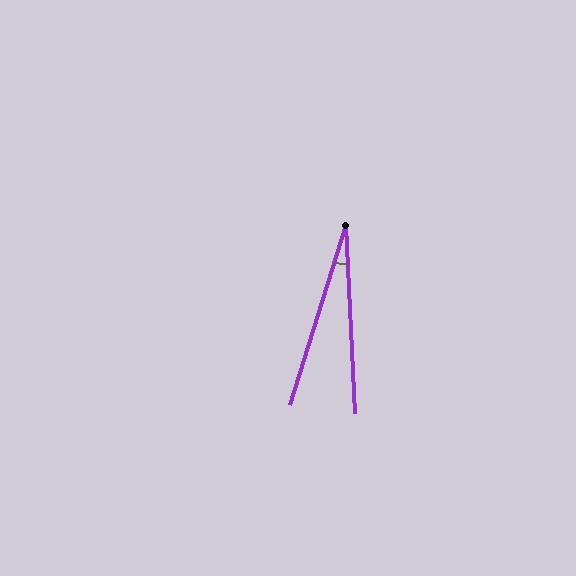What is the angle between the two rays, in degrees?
Approximately 20 degrees.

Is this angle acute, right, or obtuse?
It is acute.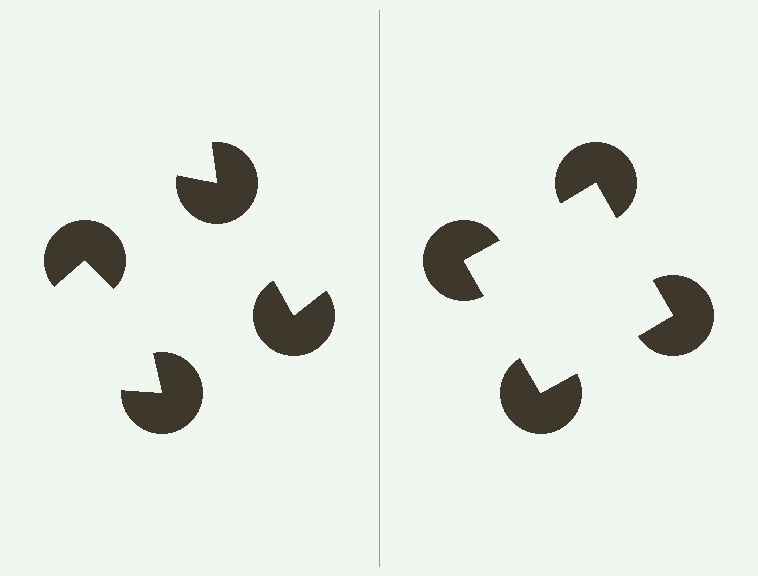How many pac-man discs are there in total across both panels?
8 — 4 on each side.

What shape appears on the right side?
An illusory square.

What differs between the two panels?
The pac-man discs are positioned identically on both sides; only the wedge orientations differ. On the right they align to a square; on the left they are misaligned.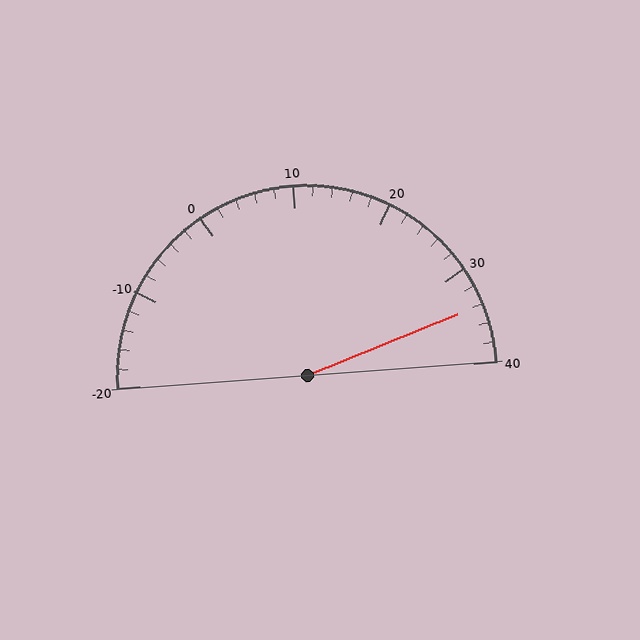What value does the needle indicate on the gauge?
The needle indicates approximately 34.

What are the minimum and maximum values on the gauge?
The gauge ranges from -20 to 40.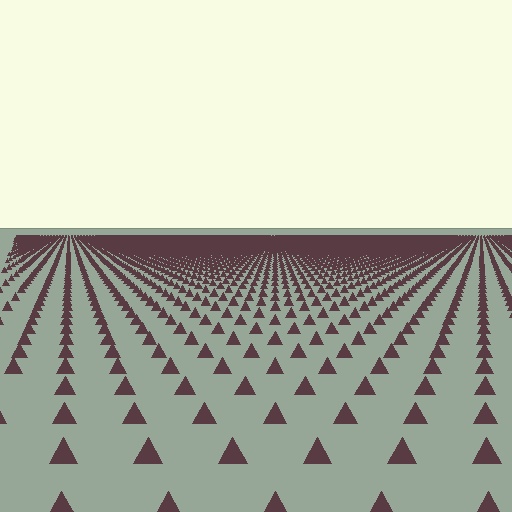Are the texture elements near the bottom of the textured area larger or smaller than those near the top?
Larger. Near the bottom, elements are closer to the viewer and appear at a bigger on-screen size.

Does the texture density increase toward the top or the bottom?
Density increases toward the top.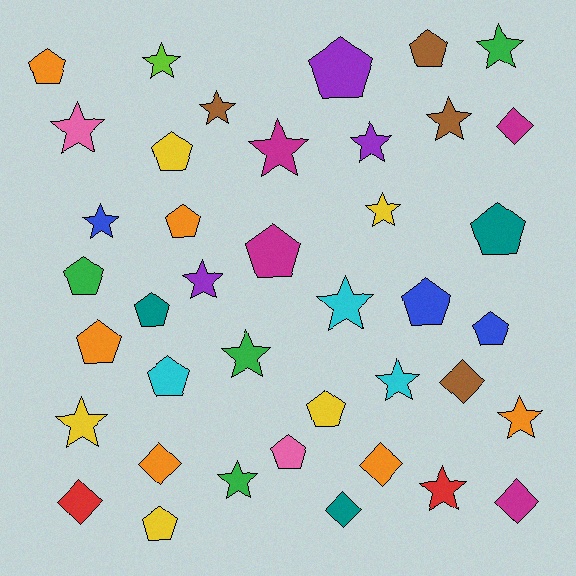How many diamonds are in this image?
There are 7 diamonds.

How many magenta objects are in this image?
There are 4 magenta objects.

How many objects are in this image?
There are 40 objects.